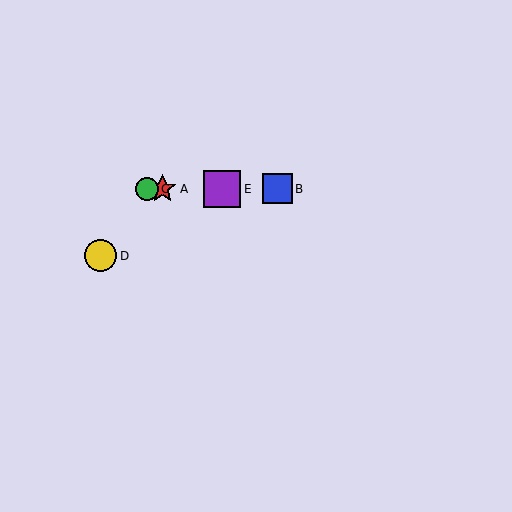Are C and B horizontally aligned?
Yes, both are at y≈189.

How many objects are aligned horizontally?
4 objects (A, B, C, E) are aligned horizontally.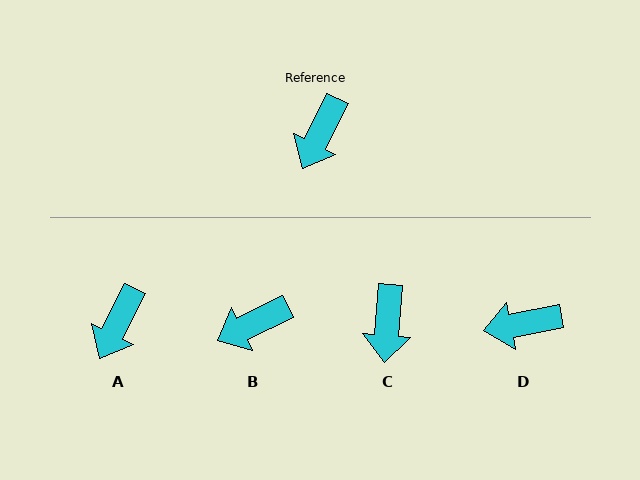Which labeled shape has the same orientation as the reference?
A.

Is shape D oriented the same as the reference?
No, it is off by about 53 degrees.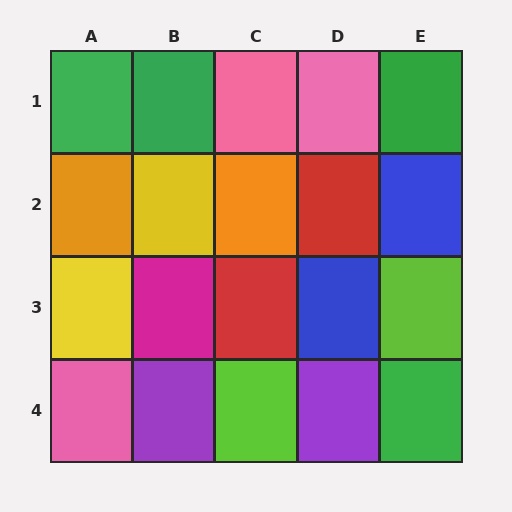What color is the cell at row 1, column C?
Pink.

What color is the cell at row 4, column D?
Purple.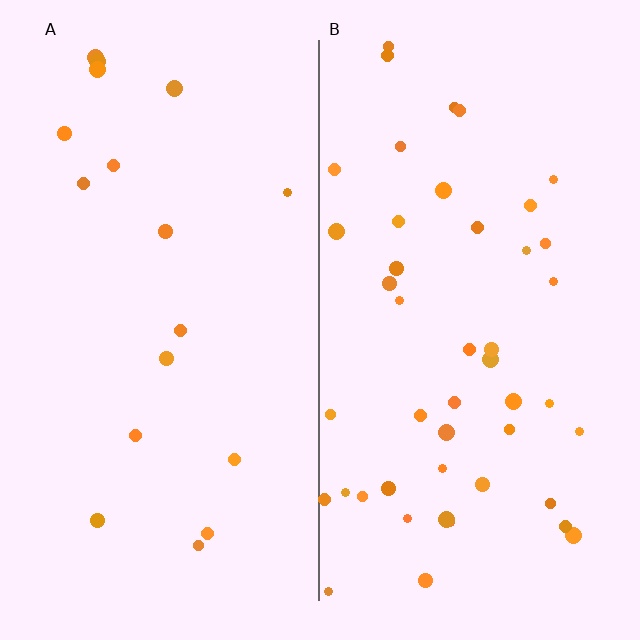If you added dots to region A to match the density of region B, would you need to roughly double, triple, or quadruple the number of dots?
Approximately triple.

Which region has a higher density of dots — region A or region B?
B (the right).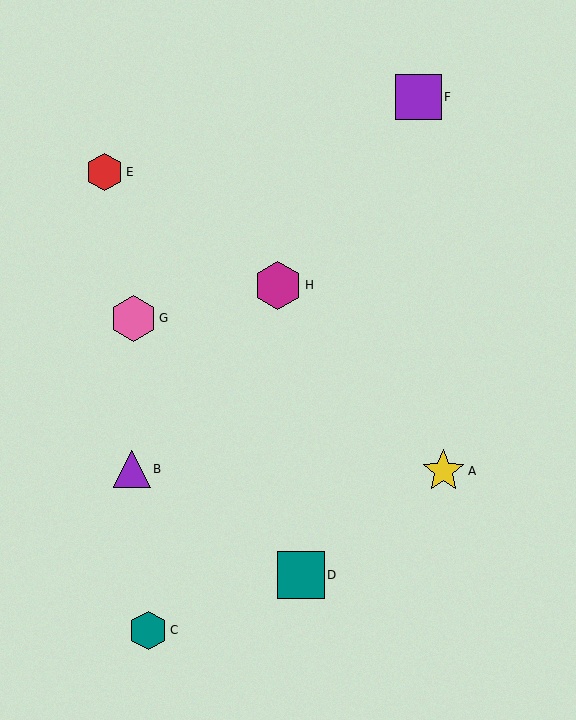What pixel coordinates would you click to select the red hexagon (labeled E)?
Click at (105, 172) to select the red hexagon E.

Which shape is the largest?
The magenta hexagon (labeled H) is the largest.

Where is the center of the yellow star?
The center of the yellow star is at (443, 471).